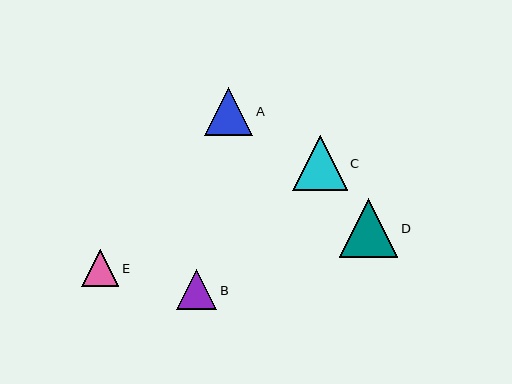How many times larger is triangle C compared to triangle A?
Triangle C is approximately 1.1 times the size of triangle A.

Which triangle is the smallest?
Triangle E is the smallest with a size of approximately 37 pixels.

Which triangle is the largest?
Triangle D is the largest with a size of approximately 59 pixels.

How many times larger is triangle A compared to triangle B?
Triangle A is approximately 1.2 times the size of triangle B.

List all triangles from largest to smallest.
From largest to smallest: D, C, A, B, E.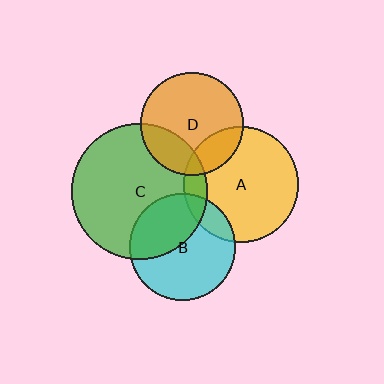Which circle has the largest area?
Circle C (green).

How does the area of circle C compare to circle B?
Approximately 1.6 times.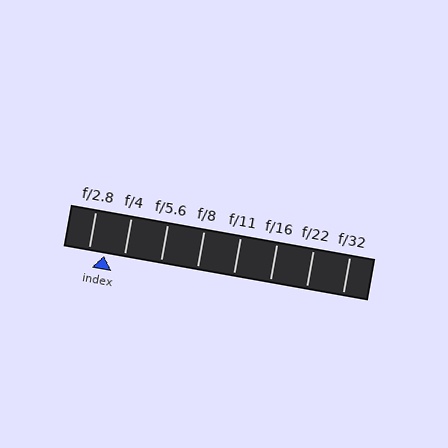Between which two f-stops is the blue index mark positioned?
The index mark is between f/2.8 and f/4.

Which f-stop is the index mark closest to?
The index mark is closest to f/2.8.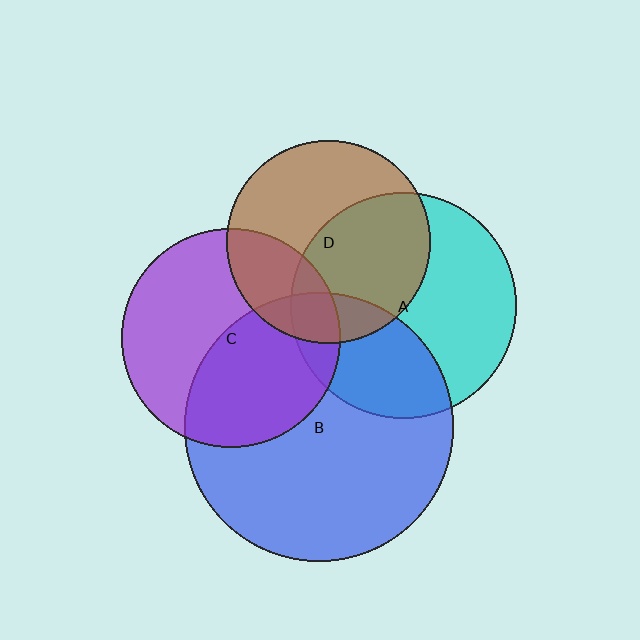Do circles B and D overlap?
Yes.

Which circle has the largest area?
Circle B (blue).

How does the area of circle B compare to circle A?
Approximately 1.4 times.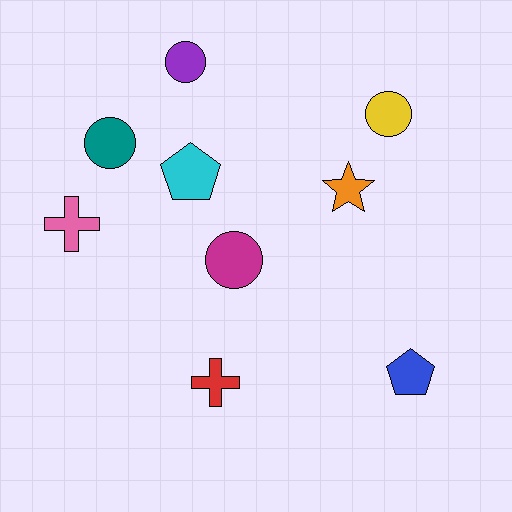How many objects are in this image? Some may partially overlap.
There are 9 objects.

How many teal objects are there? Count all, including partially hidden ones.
There is 1 teal object.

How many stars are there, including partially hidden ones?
There is 1 star.